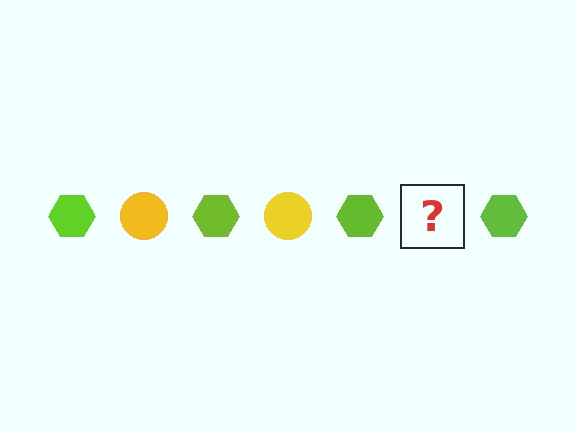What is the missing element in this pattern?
The missing element is a yellow circle.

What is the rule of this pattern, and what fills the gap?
The rule is that the pattern alternates between lime hexagon and yellow circle. The gap should be filled with a yellow circle.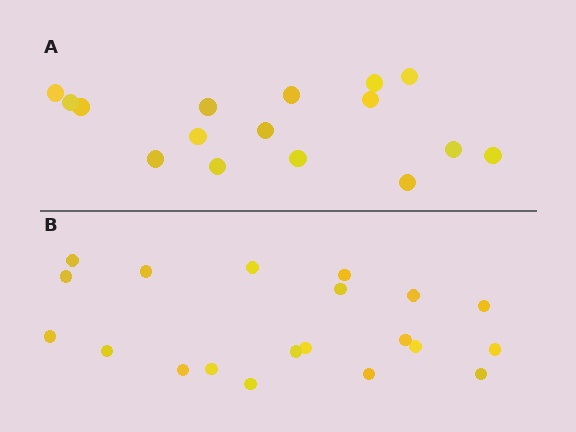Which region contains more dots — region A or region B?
Region B (the bottom region) has more dots.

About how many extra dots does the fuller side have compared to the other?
Region B has about 4 more dots than region A.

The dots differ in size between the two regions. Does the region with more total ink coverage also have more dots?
No. Region A has more total ink coverage because its dots are larger, but region B actually contains more individual dots. Total area can be misleading — the number of items is what matters here.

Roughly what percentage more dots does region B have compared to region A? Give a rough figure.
About 25% more.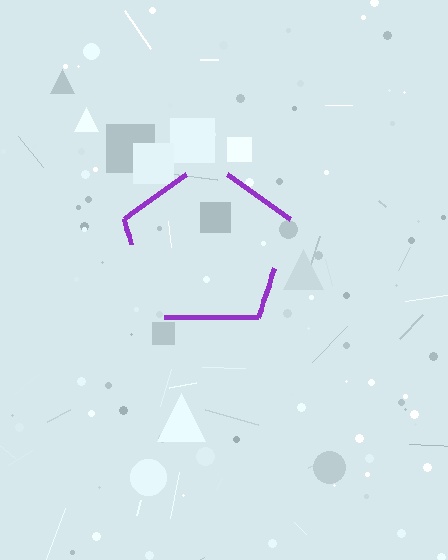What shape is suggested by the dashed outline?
The dashed outline suggests a pentagon.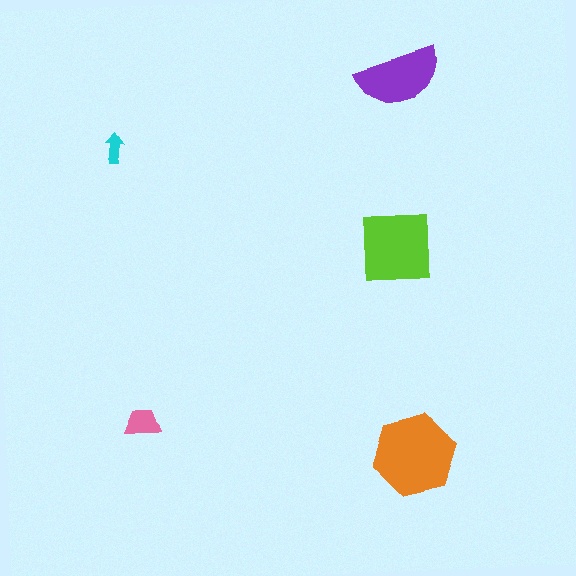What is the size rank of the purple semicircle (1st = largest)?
3rd.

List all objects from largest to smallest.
The orange hexagon, the lime square, the purple semicircle, the pink trapezoid, the cyan arrow.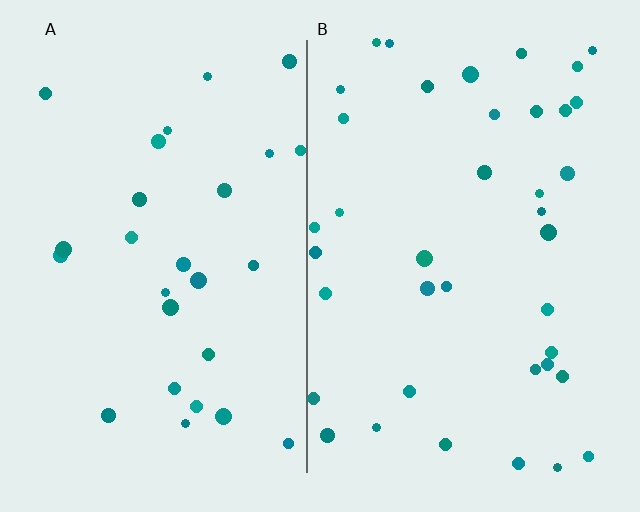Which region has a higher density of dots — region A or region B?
B (the right).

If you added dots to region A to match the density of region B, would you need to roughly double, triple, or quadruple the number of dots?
Approximately double.